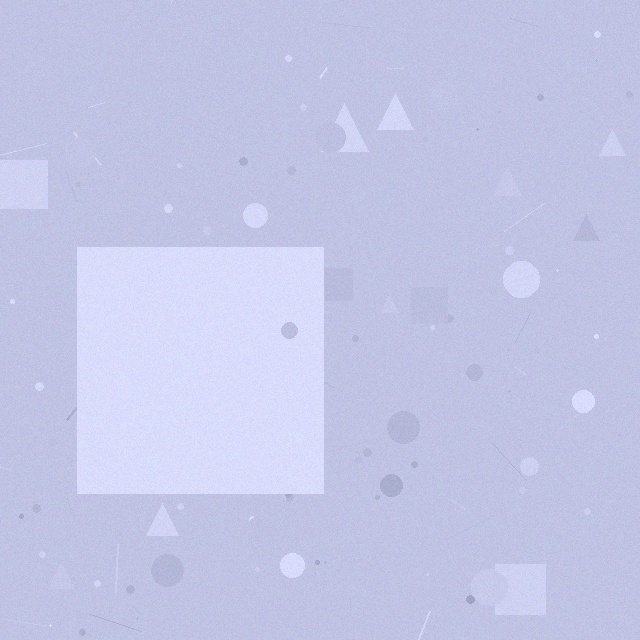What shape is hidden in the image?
A square is hidden in the image.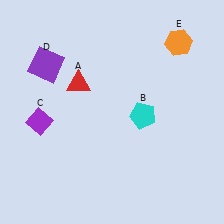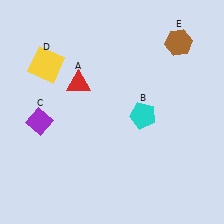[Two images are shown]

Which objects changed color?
D changed from purple to yellow. E changed from orange to brown.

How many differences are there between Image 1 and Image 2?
There are 2 differences between the two images.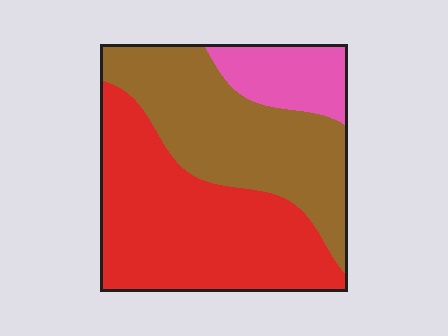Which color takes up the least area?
Pink, at roughly 15%.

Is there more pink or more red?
Red.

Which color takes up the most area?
Red, at roughly 45%.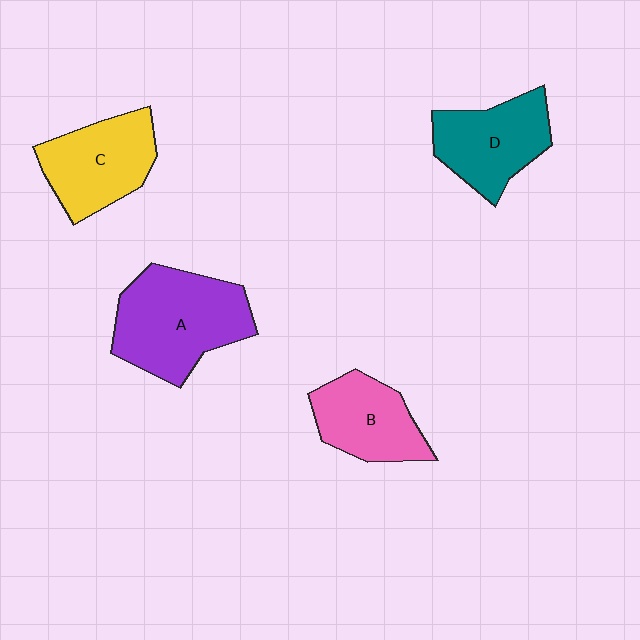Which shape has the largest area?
Shape A (purple).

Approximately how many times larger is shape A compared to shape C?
Approximately 1.3 times.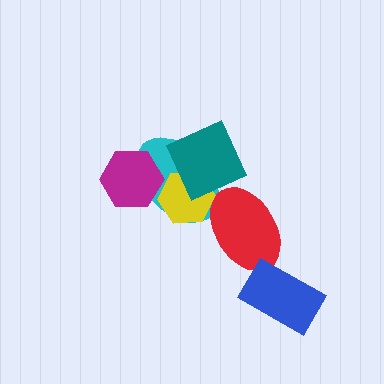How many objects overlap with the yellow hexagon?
3 objects overlap with the yellow hexagon.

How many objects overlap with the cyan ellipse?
4 objects overlap with the cyan ellipse.